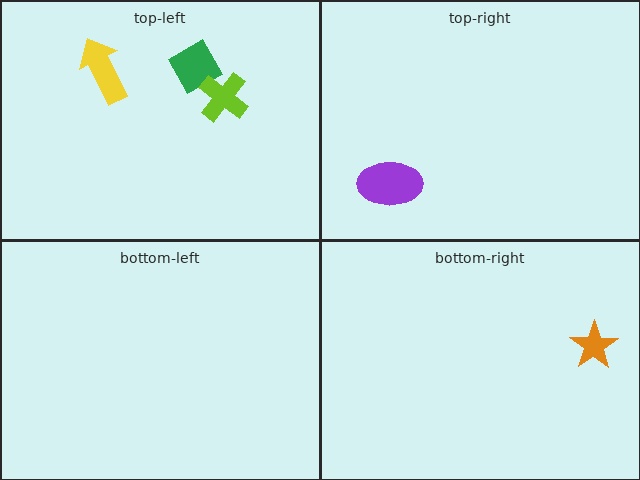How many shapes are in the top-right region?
1.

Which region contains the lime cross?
The top-left region.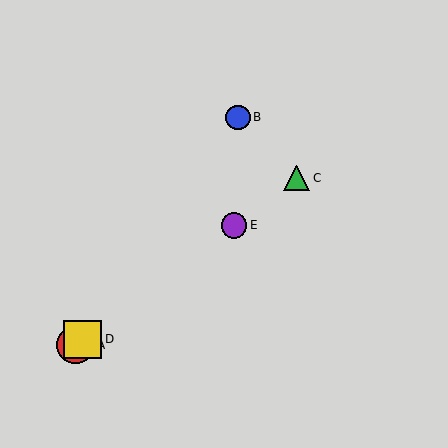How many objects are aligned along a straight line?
4 objects (A, C, D, E) are aligned along a straight line.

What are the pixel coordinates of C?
Object C is at (297, 178).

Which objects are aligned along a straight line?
Objects A, C, D, E are aligned along a straight line.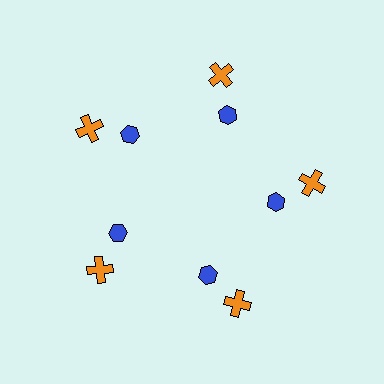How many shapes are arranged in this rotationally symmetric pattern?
There are 10 shapes, arranged in 5 groups of 2.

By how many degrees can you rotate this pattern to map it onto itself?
The pattern maps onto itself every 72 degrees of rotation.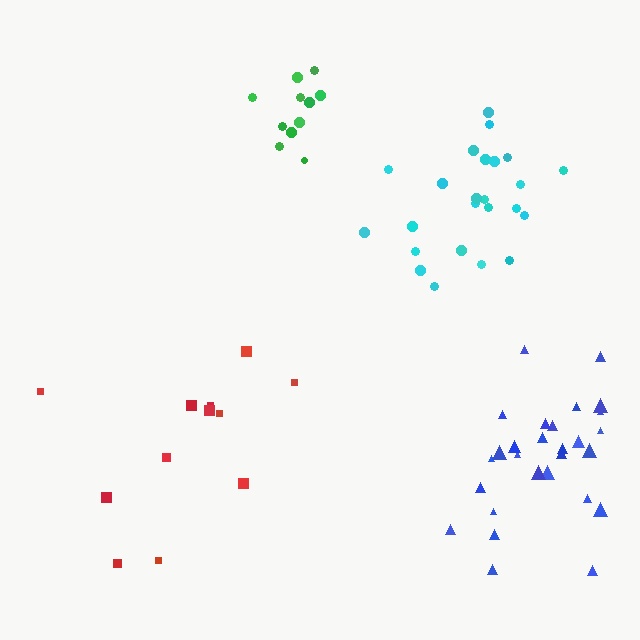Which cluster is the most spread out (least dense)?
Red.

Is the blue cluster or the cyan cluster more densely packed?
Cyan.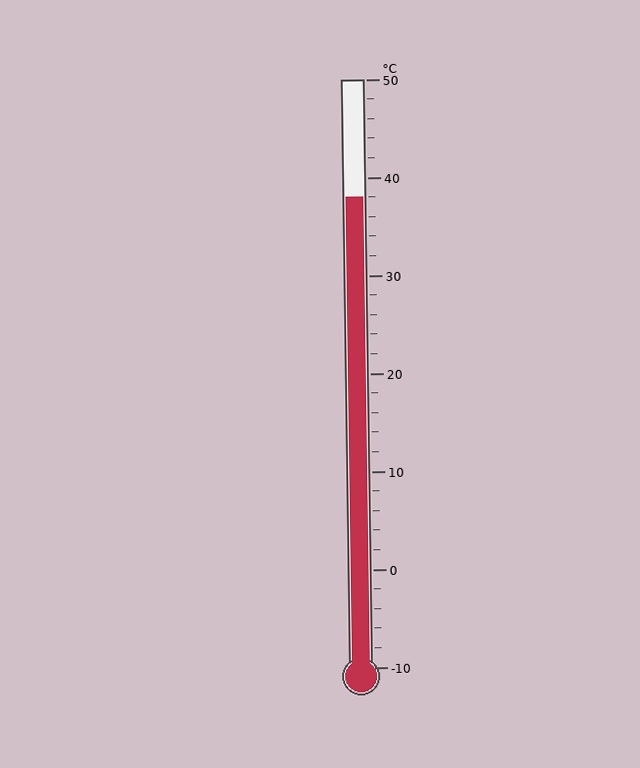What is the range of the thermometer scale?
The thermometer scale ranges from -10°C to 50°C.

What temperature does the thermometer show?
The thermometer shows approximately 38°C.